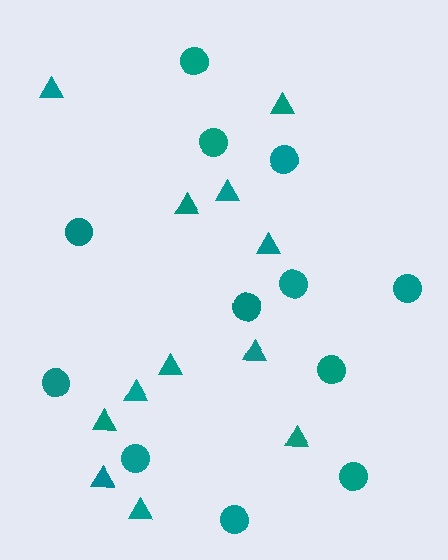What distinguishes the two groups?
There are 2 groups: one group of circles (12) and one group of triangles (12).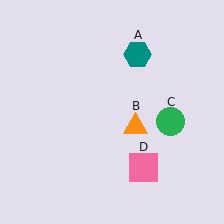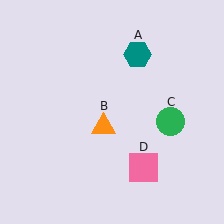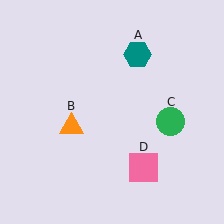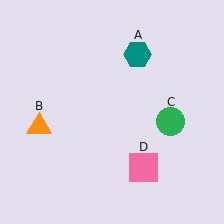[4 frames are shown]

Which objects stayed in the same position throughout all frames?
Teal hexagon (object A) and green circle (object C) and pink square (object D) remained stationary.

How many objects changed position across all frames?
1 object changed position: orange triangle (object B).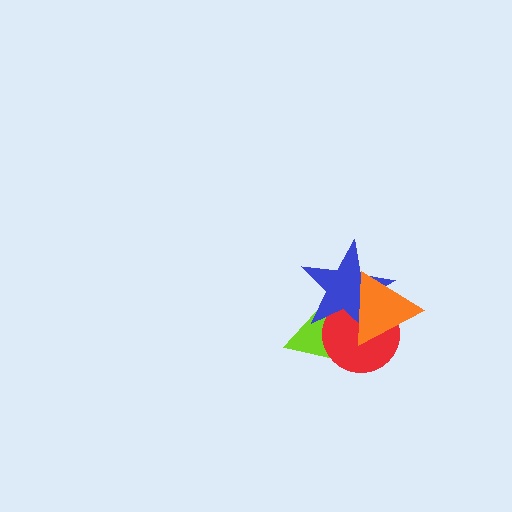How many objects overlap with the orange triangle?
3 objects overlap with the orange triangle.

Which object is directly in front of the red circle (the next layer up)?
The blue star is directly in front of the red circle.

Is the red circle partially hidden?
Yes, it is partially covered by another shape.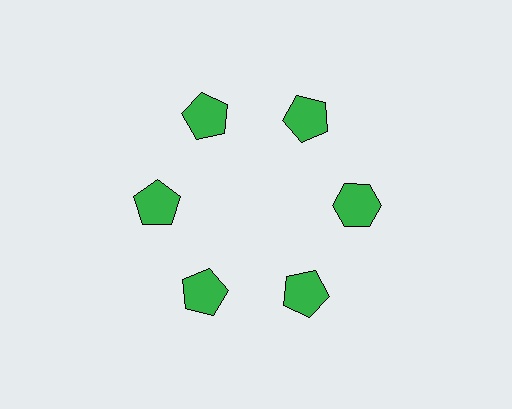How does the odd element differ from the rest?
It has a different shape: hexagon instead of pentagon.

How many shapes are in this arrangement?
There are 6 shapes arranged in a ring pattern.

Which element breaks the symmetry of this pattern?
The green hexagon at roughly the 3 o'clock position breaks the symmetry. All other shapes are green pentagons.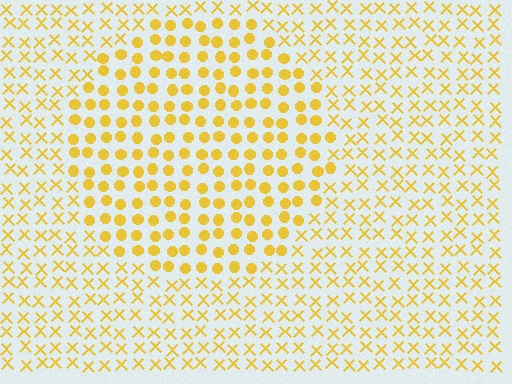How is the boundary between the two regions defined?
The boundary is defined by a change in element shape: circles inside vs. X marks outside. All elements share the same color and spacing.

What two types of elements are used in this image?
The image uses circles inside the circle region and X marks outside it.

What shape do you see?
I see a circle.